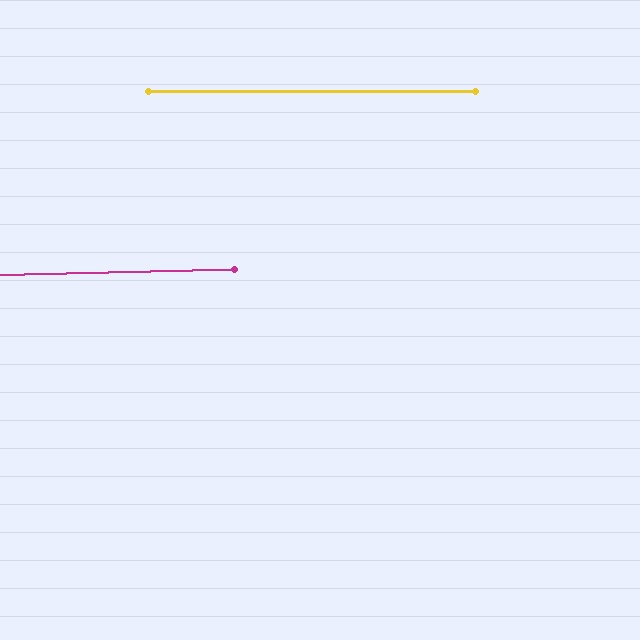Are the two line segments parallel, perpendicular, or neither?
Parallel — their directions differ by only 1.4°.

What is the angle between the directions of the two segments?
Approximately 1 degree.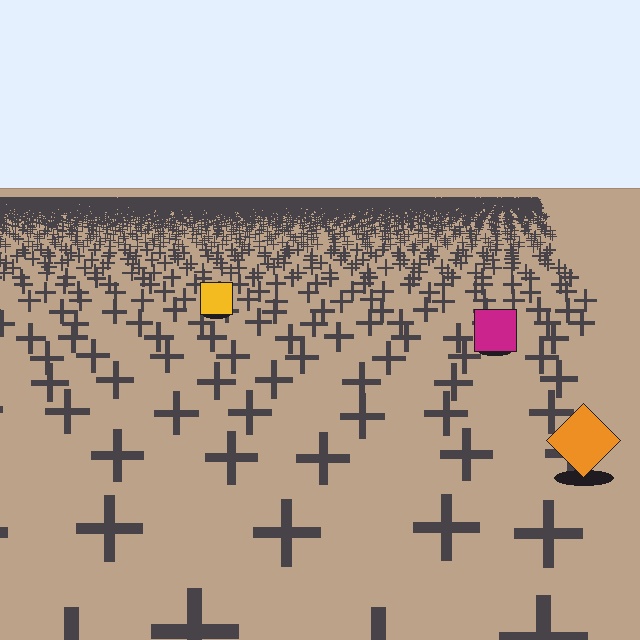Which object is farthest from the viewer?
The yellow square is farthest from the viewer. It appears smaller and the ground texture around it is denser.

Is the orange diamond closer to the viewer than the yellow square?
Yes. The orange diamond is closer — you can tell from the texture gradient: the ground texture is coarser near it.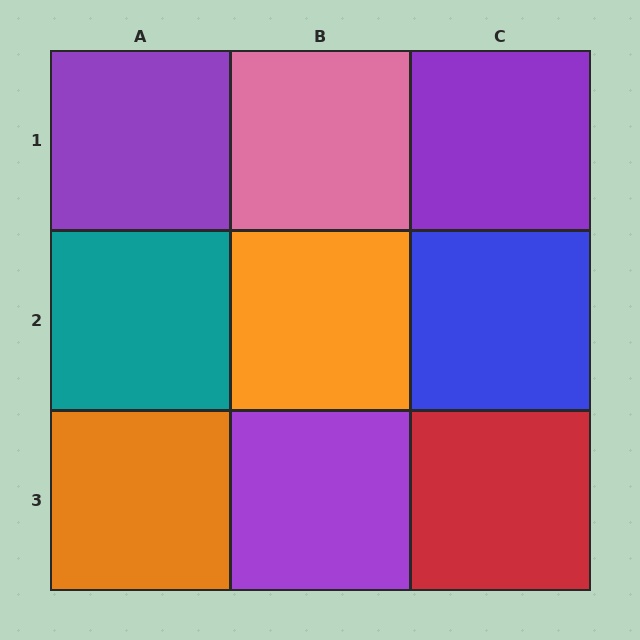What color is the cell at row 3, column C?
Red.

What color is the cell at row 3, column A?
Orange.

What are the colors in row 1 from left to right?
Purple, pink, purple.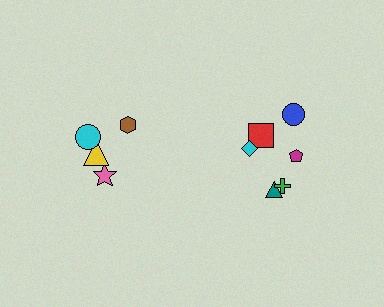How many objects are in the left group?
There are 4 objects.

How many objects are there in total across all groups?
There are 10 objects.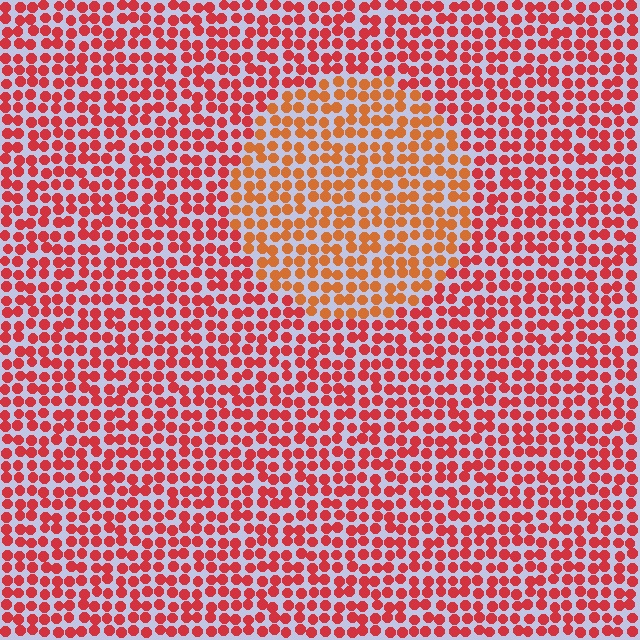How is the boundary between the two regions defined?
The boundary is defined purely by a slight shift in hue (about 28 degrees). Spacing, size, and orientation are identical on both sides.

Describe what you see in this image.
The image is filled with small red elements in a uniform arrangement. A circle-shaped region is visible where the elements are tinted to a slightly different hue, forming a subtle color boundary.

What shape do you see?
I see a circle.